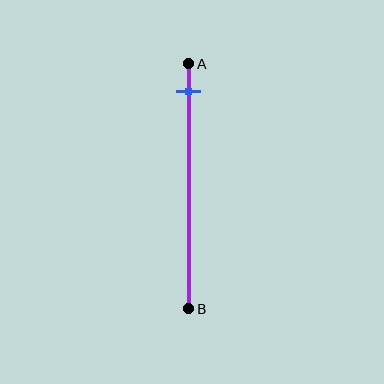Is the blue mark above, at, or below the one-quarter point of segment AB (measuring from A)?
The blue mark is above the one-quarter point of segment AB.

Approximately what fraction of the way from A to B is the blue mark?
The blue mark is approximately 10% of the way from A to B.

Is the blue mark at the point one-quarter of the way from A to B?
No, the mark is at about 10% from A, not at the 25% one-quarter point.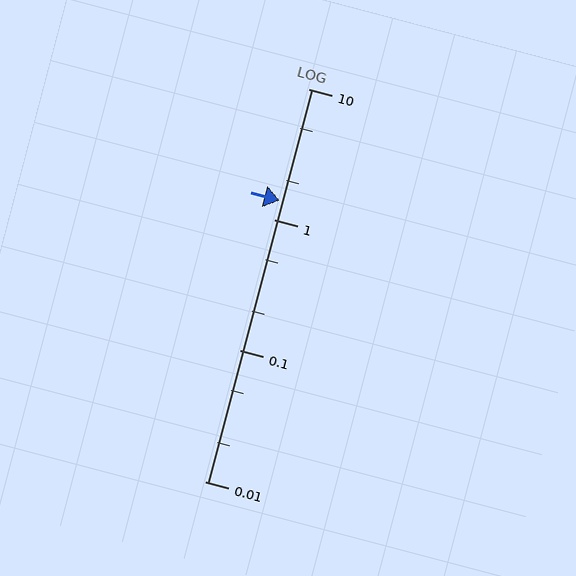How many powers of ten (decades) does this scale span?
The scale spans 3 decades, from 0.01 to 10.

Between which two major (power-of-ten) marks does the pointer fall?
The pointer is between 1 and 10.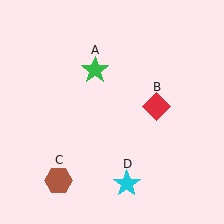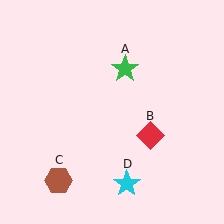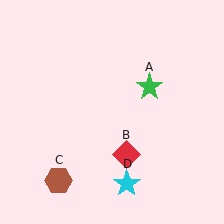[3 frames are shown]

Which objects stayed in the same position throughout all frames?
Brown hexagon (object C) and cyan star (object D) remained stationary.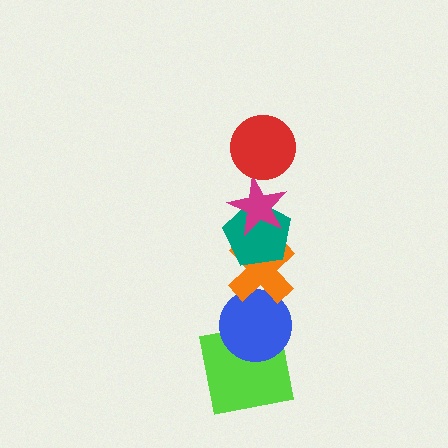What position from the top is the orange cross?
The orange cross is 4th from the top.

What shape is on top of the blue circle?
The orange cross is on top of the blue circle.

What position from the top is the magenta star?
The magenta star is 2nd from the top.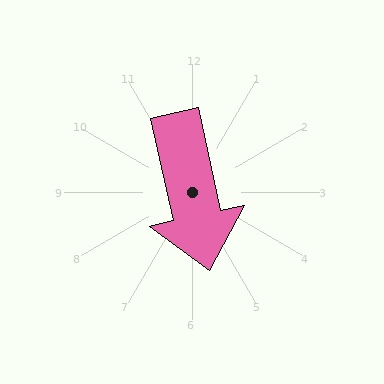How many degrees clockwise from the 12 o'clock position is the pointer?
Approximately 167 degrees.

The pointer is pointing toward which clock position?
Roughly 6 o'clock.